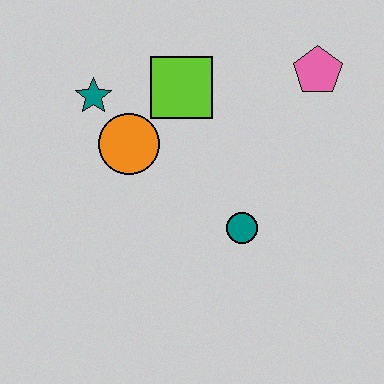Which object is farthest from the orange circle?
The pink pentagon is farthest from the orange circle.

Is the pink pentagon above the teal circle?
Yes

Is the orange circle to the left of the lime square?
Yes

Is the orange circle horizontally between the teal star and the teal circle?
Yes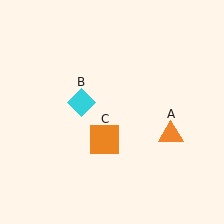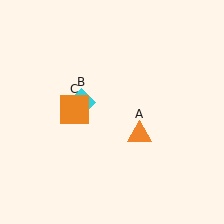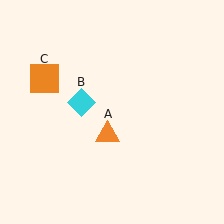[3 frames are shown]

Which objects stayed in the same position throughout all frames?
Cyan diamond (object B) remained stationary.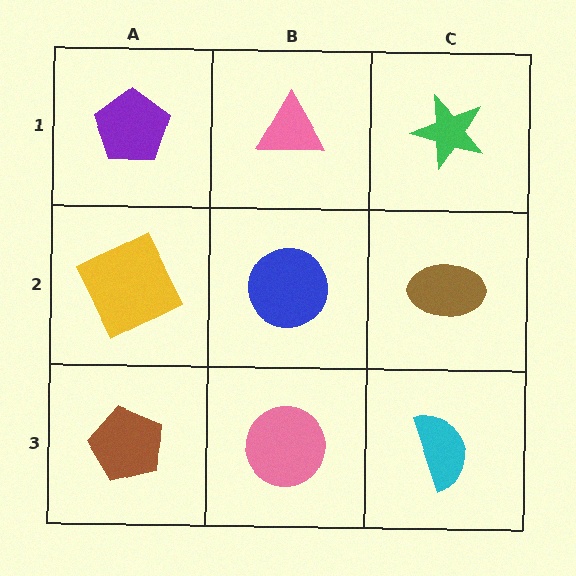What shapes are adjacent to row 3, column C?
A brown ellipse (row 2, column C), a pink circle (row 3, column B).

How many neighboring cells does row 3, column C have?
2.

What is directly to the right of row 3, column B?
A cyan semicircle.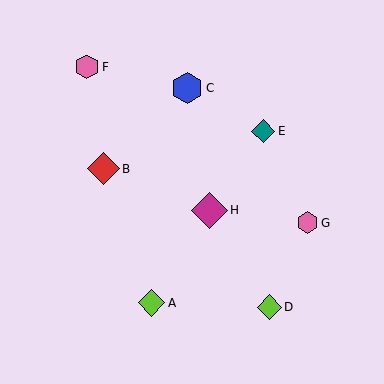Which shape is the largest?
The magenta diamond (labeled H) is the largest.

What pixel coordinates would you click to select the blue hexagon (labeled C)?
Click at (187, 88) to select the blue hexagon C.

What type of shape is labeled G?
Shape G is a pink hexagon.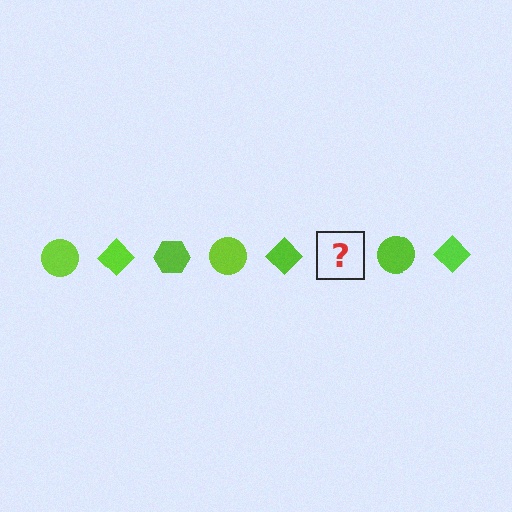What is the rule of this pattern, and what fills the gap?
The rule is that the pattern cycles through circle, diamond, hexagon shapes in lime. The gap should be filled with a lime hexagon.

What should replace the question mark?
The question mark should be replaced with a lime hexagon.